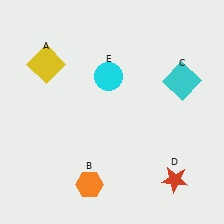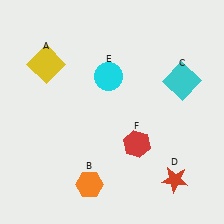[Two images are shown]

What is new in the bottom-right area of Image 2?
A red hexagon (F) was added in the bottom-right area of Image 2.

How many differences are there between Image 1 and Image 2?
There is 1 difference between the two images.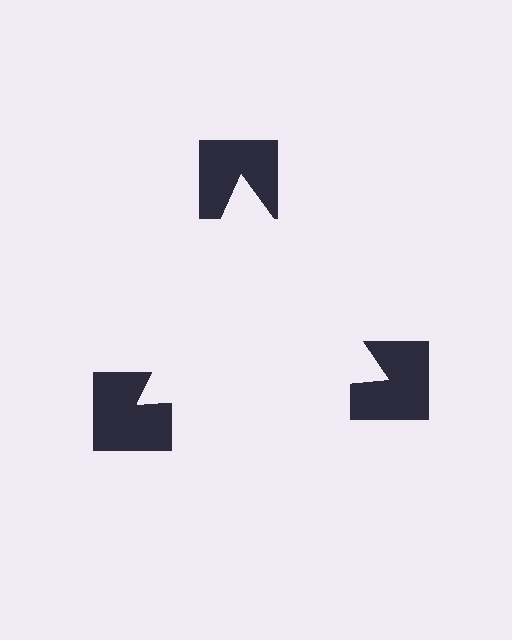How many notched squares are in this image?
There are 3 — one at each vertex of the illusory triangle.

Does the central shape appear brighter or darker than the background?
It typically appears slightly brighter than the background, even though no actual brightness change is drawn.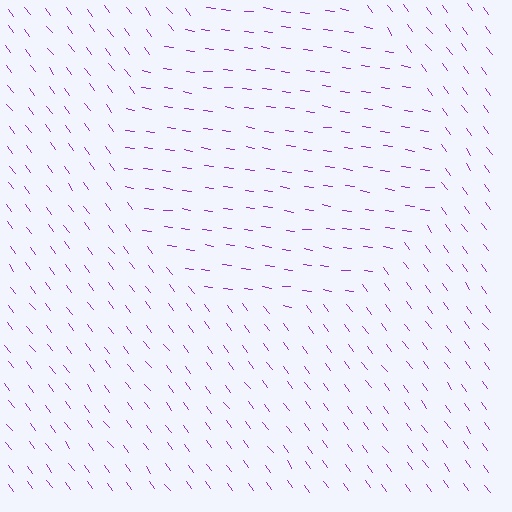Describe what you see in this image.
The image is filled with small purple line segments. A circle region in the image has lines oriented differently from the surrounding lines, creating a visible texture boundary.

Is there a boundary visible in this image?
Yes, there is a texture boundary formed by a change in line orientation.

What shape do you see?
I see a circle.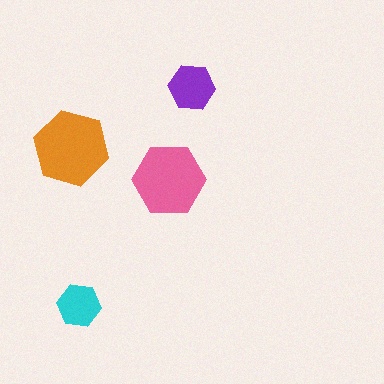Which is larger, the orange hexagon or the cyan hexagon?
The orange one.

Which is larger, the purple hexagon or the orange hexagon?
The orange one.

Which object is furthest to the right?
The purple hexagon is rightmost.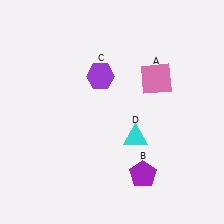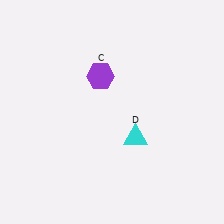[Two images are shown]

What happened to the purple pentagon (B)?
The purple pentagon (B) was removed in Image 2. It was in the bottom-right area of Image 1.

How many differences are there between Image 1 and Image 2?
There are 2 differences between the two images.